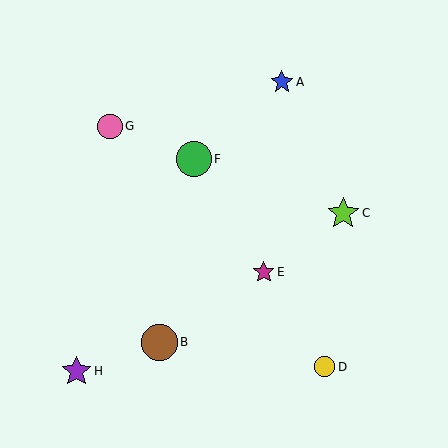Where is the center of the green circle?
The center of the green circle is at (194, 159).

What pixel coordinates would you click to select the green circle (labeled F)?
Click at (194, 159) to select the green circle F.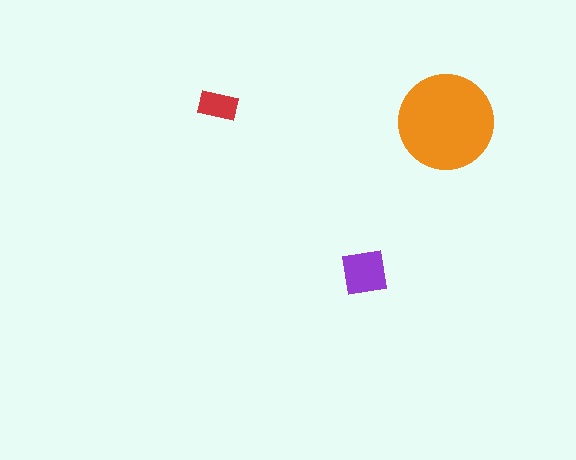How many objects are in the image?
There are 3 objects in the image.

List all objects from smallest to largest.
The red rectangle, the purple square, the orange circle.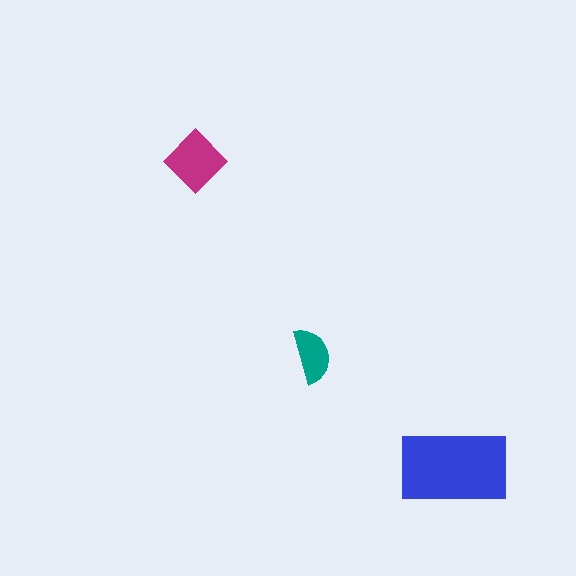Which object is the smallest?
The teal semicircle.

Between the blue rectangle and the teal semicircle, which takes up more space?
The blue rectangle.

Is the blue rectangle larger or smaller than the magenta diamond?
Larger.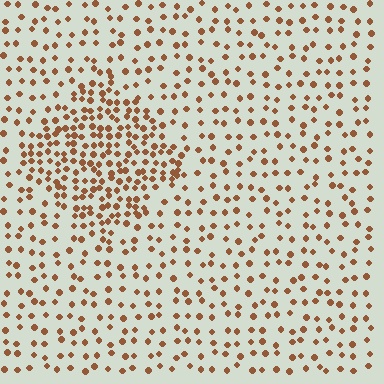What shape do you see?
I see a diamond.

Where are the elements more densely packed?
The elements are more densely packed inside the diamond boundary.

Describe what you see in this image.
The image contains small brown elements arranged at two different densities. A diamond-shaped region is visible where the elements are more densely packed than the surrounding area.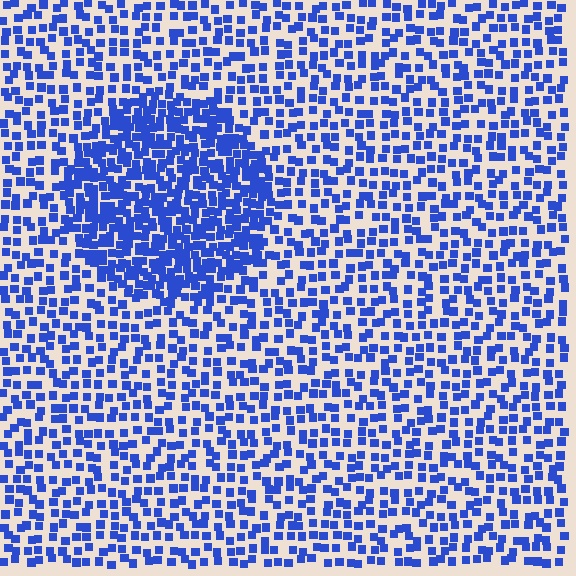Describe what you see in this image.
The image contains small blue elements arranged at two different densities. A circle-shaped region is visible where the elements are more densely packed than the surrounding area.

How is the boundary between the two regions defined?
The boundary is defined by a change in element density (approximately 2.0x ratio). All elements are the same color, size, and shape.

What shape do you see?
I see a circle.